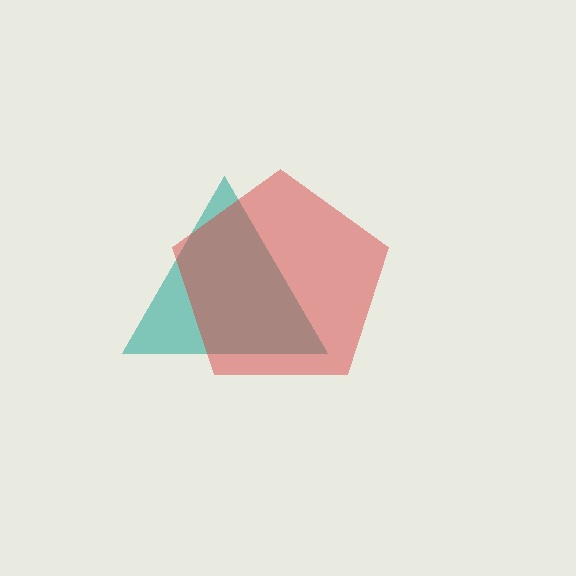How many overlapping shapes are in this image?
There are 2 overlapping shapes in the image.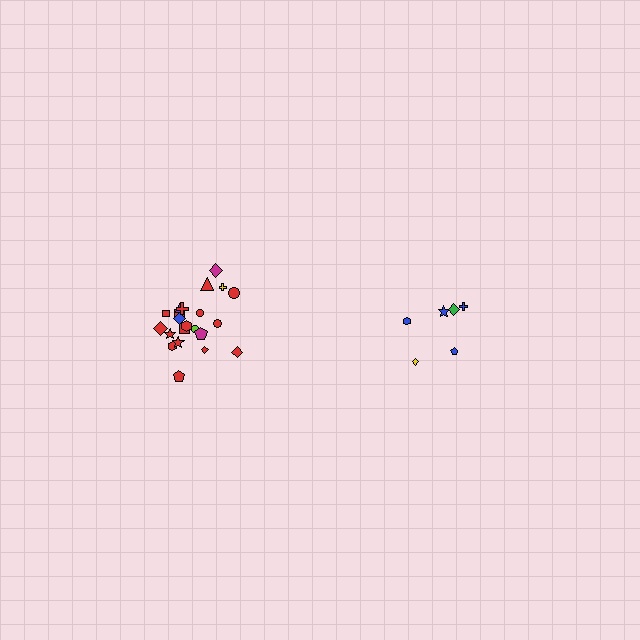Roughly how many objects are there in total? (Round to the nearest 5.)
Roughly 30 objects in total.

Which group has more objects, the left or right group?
The left group.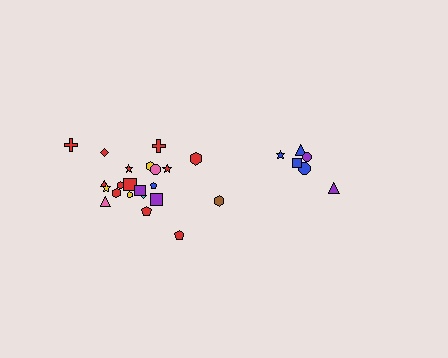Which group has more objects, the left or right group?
The left group.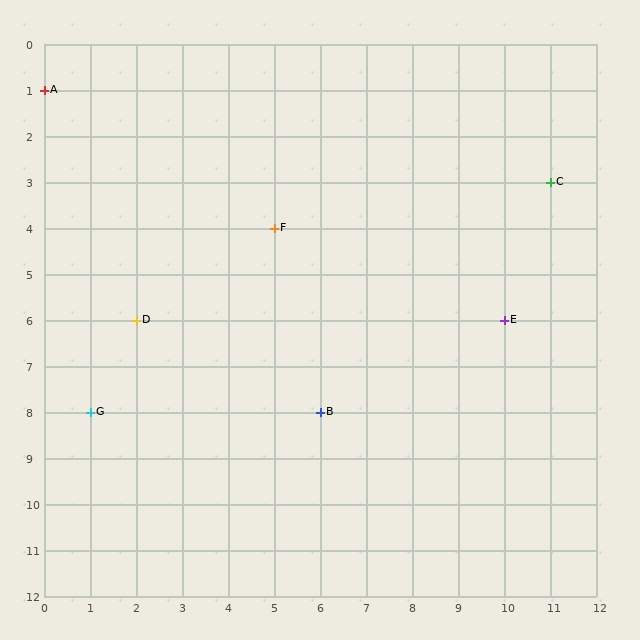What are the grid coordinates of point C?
Point C is at grid coordinates (11, 3).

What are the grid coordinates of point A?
Point A is at grid coordinates (0, 1).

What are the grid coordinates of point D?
Point D is at grid coordinates (2, 6).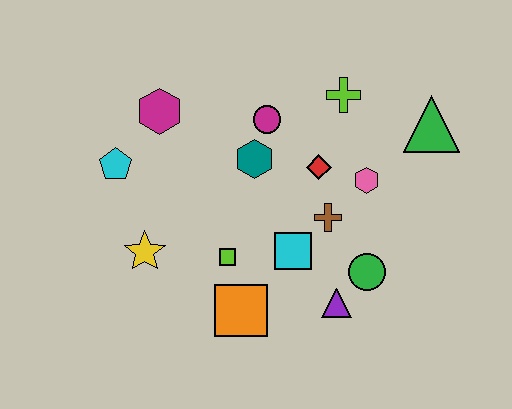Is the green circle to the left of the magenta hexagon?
No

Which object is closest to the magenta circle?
The teal hexagon is closest to the magenta circle.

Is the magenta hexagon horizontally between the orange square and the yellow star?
Yes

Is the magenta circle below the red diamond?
No